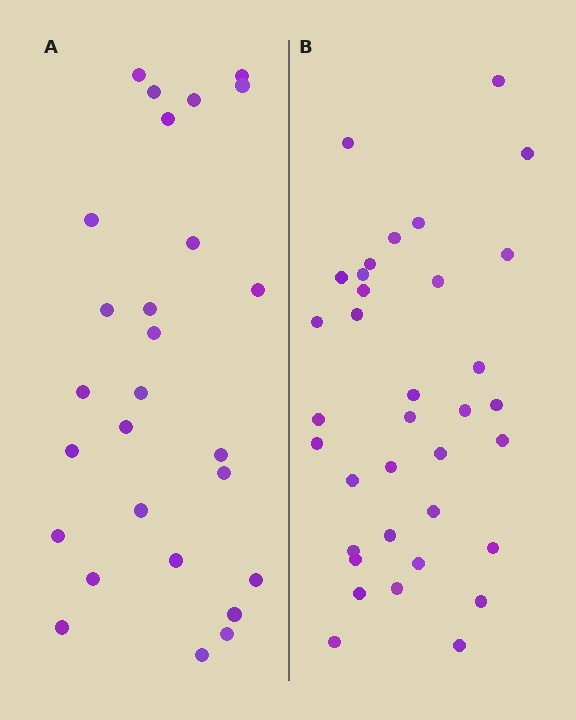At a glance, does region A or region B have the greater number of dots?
Region B (the right region) has more dots.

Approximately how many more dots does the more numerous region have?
Region B has roughly 8 or so more dots than region A.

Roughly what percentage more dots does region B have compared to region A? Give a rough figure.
About 30% more.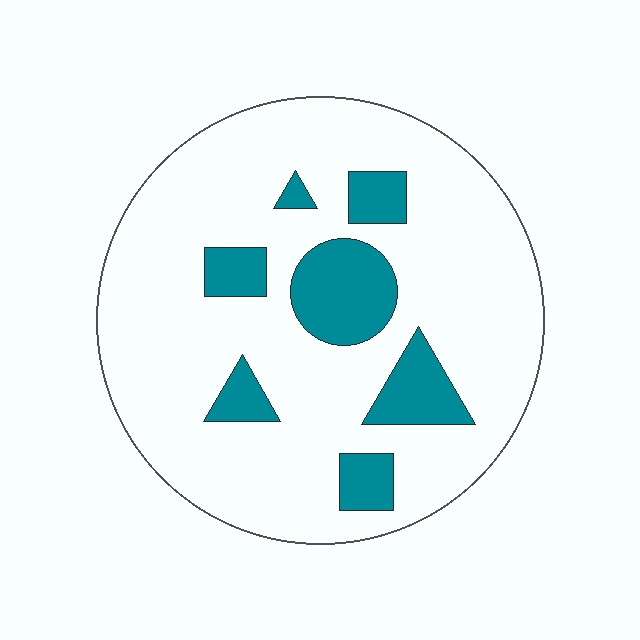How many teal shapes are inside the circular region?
7.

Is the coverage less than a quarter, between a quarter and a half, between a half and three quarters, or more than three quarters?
Less than a quarter.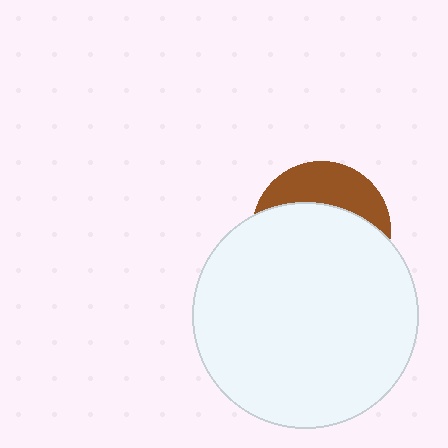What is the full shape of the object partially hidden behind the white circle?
The partially hidden object is a brown circle.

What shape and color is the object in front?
The object in front is a white circle.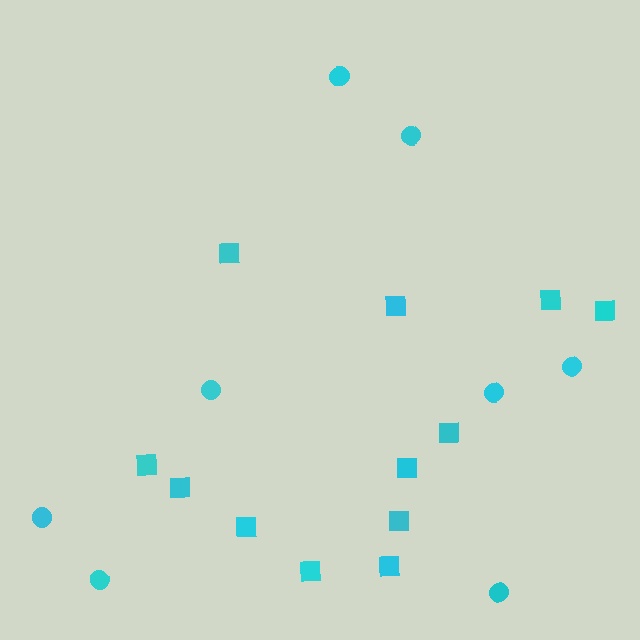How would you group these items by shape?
There are 2 groups: one group of squares (12) and one group of circles (8).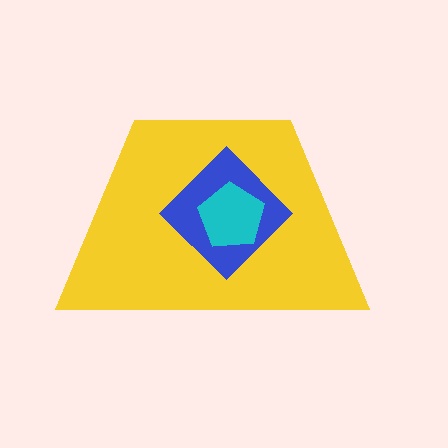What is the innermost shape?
The cyan pentagon.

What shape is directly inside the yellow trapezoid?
The blue diamond.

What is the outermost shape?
The yellow trapezoid.